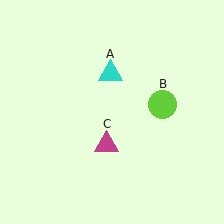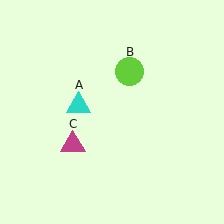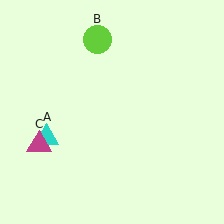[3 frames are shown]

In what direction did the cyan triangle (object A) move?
The cyan triangle (object A) moved down and to the left.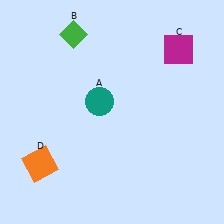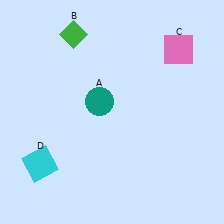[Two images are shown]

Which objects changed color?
C changed from magenta to pink. D changed from orange to cyan.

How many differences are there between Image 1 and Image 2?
There are 2 differences between the two images.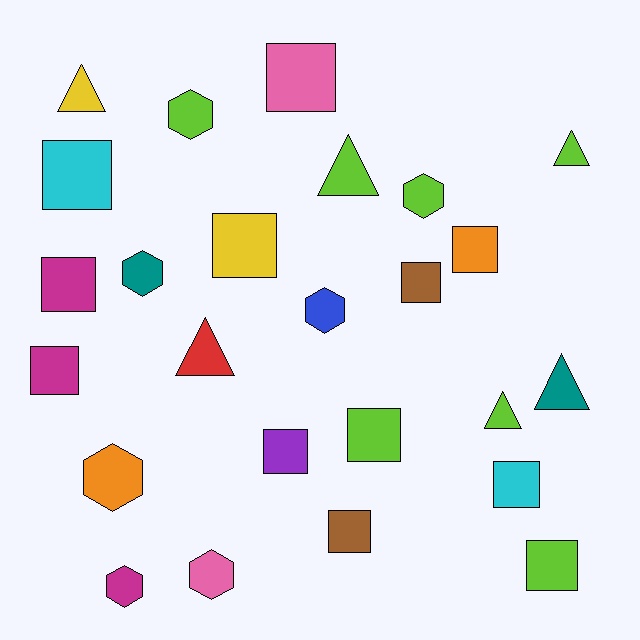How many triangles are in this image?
There are 6 triangles.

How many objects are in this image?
There are 25 objects.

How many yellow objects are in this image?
There are 2 yellow objects.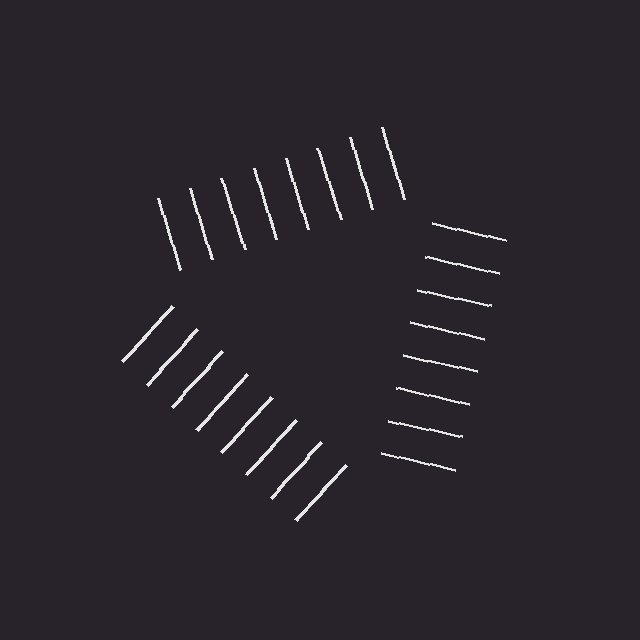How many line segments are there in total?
24 — 8 along each of the 3 edges.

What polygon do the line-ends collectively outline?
An illusory triangle — the line segments terminate on its edges but no continuous stroke is drawn.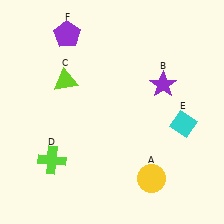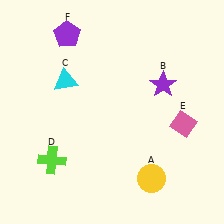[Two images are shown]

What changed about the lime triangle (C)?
In Image 1, C is lime. In Image 2, it changed to cyan.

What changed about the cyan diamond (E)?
In Image 1, E is cyan. In Image 2, it changed to pink.